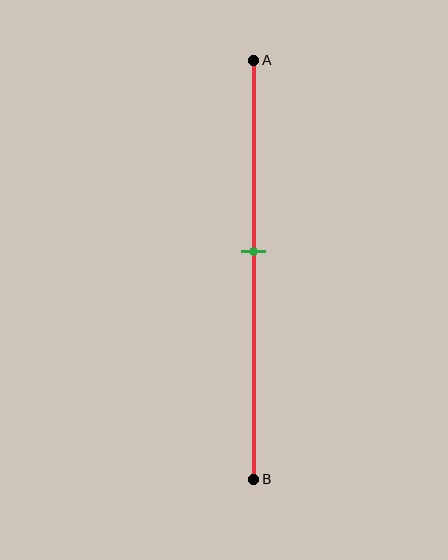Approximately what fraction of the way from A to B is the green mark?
The green mark is approximately 45% of the way from A to B.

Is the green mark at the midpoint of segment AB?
No, the mark is at about 45% from A, not at the 50% midpoint.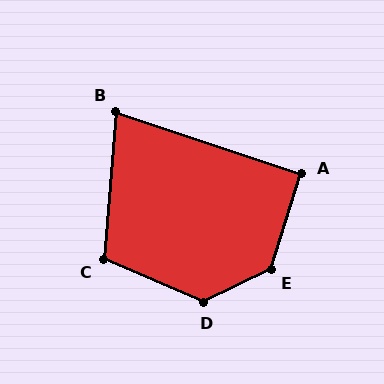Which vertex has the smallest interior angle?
B, at approximately 76 degrees.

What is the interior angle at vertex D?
Approximately 131 degrees (obtuse).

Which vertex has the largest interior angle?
E, at approximately 133 degrees.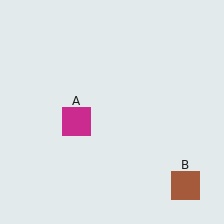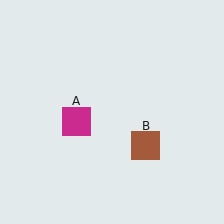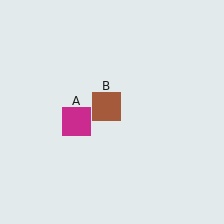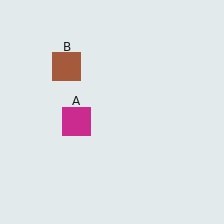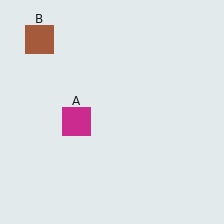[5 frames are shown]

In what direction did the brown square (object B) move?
The brown square (object B) moved up and to the left.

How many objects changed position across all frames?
1 object changed position: brown square (object B).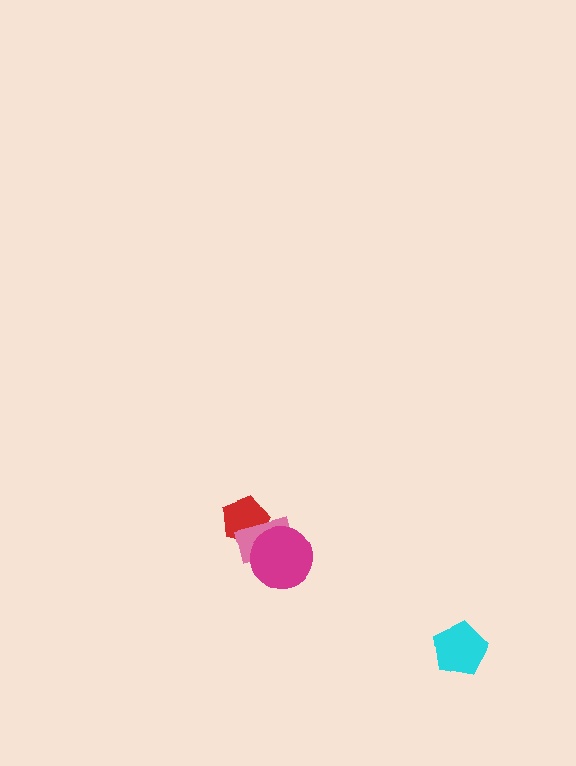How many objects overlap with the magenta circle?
1 object overlaps with the magenta circle.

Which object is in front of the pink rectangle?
The magenta circle is in front of the pink rectangle.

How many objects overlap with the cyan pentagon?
0 objects overlap with the cyan pentagon.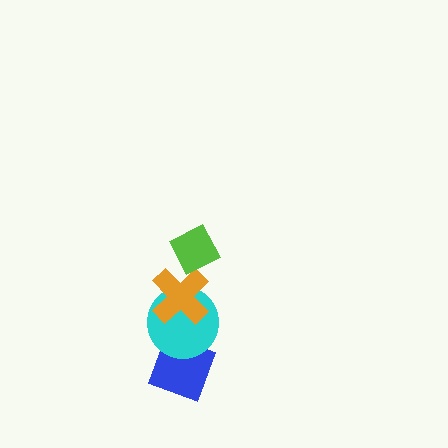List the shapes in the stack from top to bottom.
From top to bottom: the lime diamond, the orange cross, the cyan circle, the blue diamond.